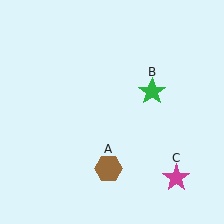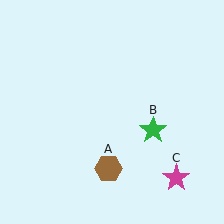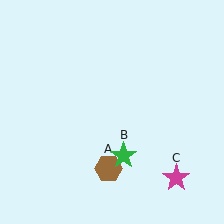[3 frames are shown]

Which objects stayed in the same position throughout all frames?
Brown hexagon (object A) and magenta star (object C) remained stationary.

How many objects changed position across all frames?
1 object changed position: green star (object B).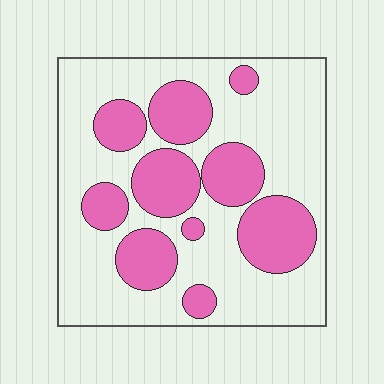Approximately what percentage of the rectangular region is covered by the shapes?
Approximately 35%.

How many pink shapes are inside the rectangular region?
10.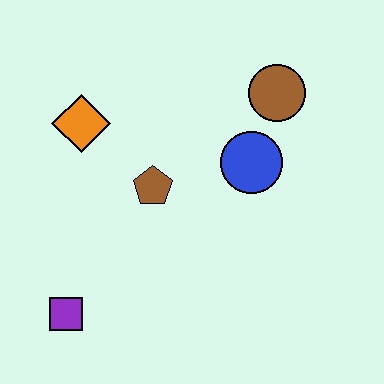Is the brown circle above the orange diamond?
Yes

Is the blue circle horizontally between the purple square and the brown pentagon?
No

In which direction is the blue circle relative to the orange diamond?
The blue circle is to the right of the orange diamond.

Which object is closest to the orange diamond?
The brown pentagon is closest to the orange diamond.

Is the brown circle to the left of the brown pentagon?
No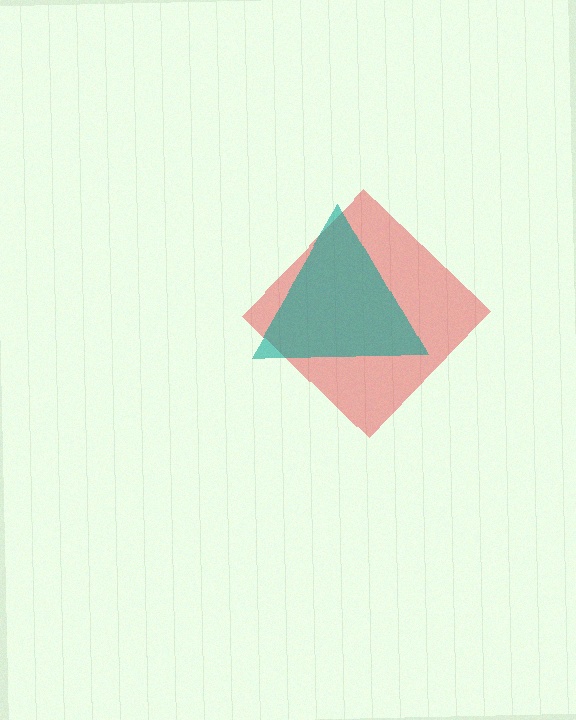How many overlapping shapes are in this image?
There are 2 overlapping shapes in the image.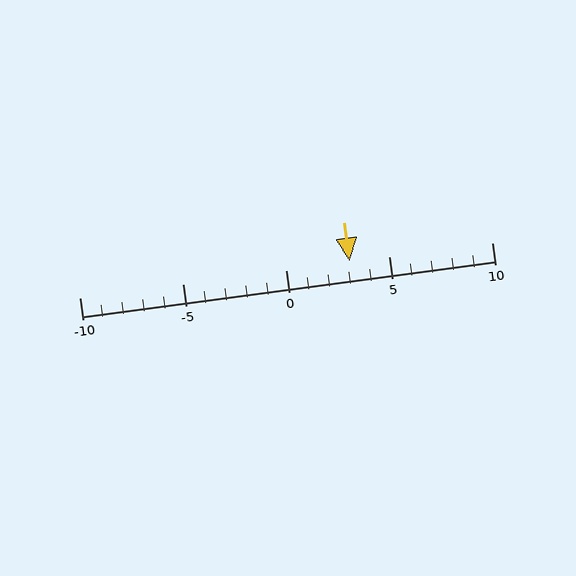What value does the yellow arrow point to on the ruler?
The yellow arrow points to approximately 3.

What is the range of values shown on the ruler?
The ruler shows values from -10 to 10.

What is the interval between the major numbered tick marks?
The major tick marks are spaced 5 units apart.